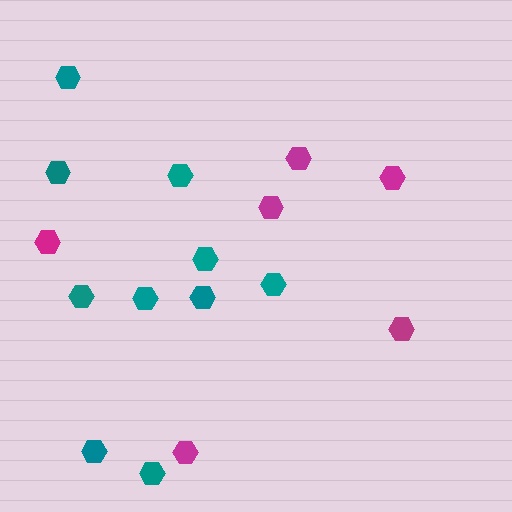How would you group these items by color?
There are 2 groups: one group of teal hexagons (10) and one group of magenta hexagons (6).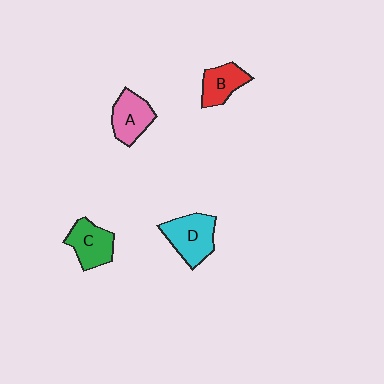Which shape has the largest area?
Shape D (cyan).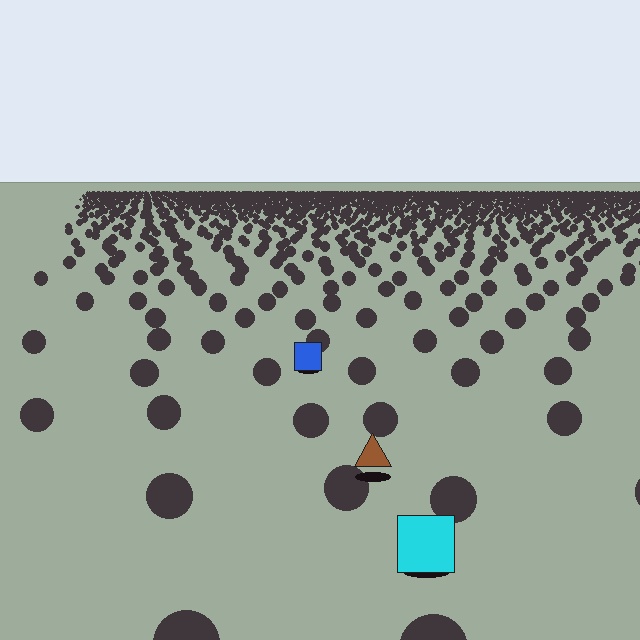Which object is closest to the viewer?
The cyan square is closest. The texture marks near it are larger and more spread out.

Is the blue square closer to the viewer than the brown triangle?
No. The brown triangle is closer — you can tell from the texture gradient: the ground texture is coarser near it.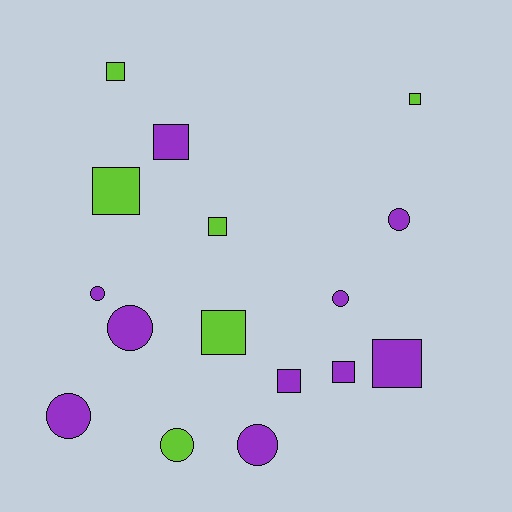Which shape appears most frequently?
Square, with 9 objects.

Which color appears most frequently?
Purple, with 10 objects.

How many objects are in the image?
There are 16 objects.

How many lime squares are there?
There are 5 lime squares.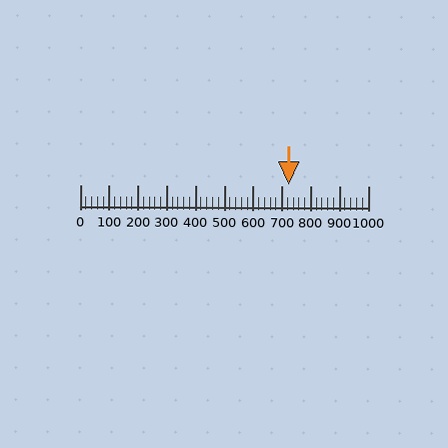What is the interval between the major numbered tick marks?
The major tick marks are spaced 100 units apart.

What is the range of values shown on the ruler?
The ruler shows values from 0 to 1000.